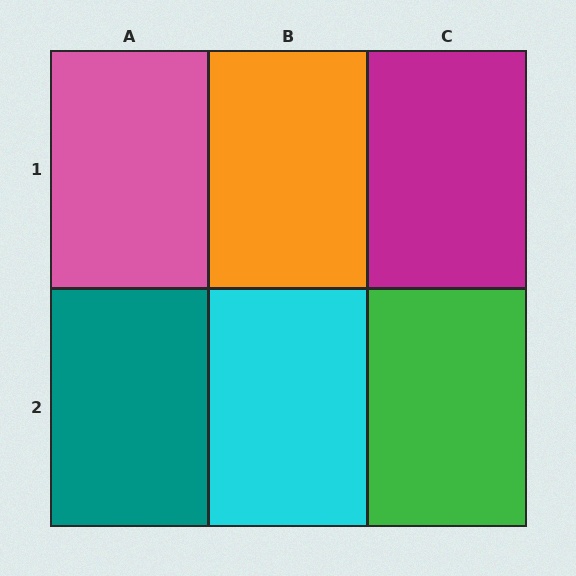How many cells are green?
1 cell is green.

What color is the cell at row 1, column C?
Magenta.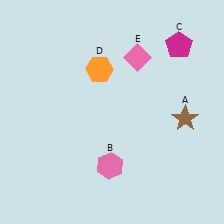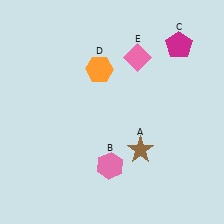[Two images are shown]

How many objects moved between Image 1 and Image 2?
1 object moved between the two images.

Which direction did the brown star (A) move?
The brown star (A) moved left.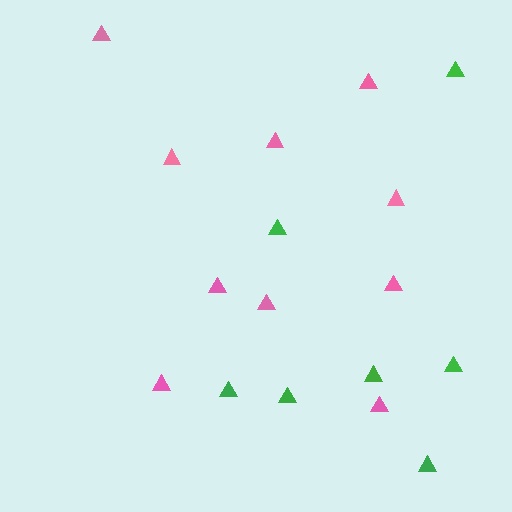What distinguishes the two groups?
There are 2 groups: one group of pink triangles (10) and one group of green triangles (7).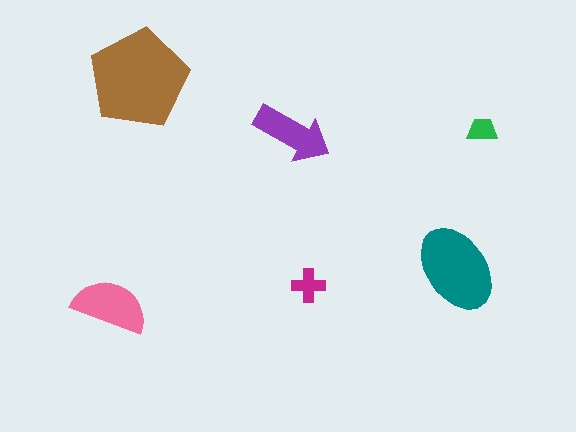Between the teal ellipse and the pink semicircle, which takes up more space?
The teal ellipse.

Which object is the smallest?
The green trapezoid.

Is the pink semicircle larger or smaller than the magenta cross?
Larger.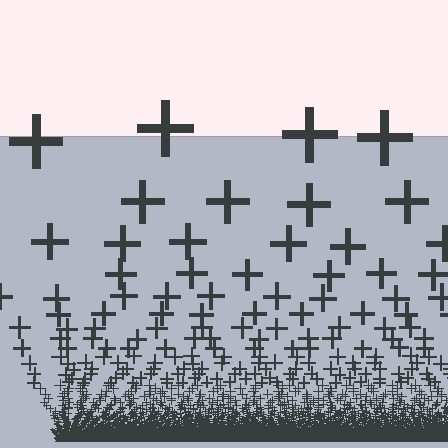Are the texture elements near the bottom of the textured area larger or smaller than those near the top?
Smaller. The gradient is inverted — elements near the bottom are smaller and denser.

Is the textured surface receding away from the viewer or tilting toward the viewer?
The surface appears to tilt toward the viewer. Texture elements get larger and sparser toward the top.